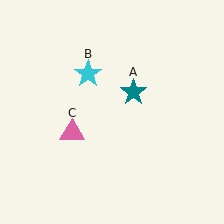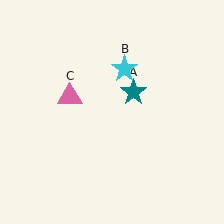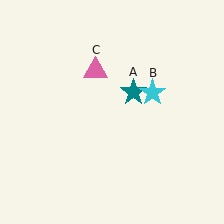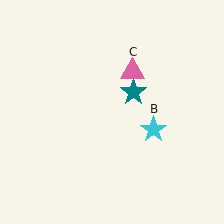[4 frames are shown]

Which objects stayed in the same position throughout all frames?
Teal star (object A) remained stationary.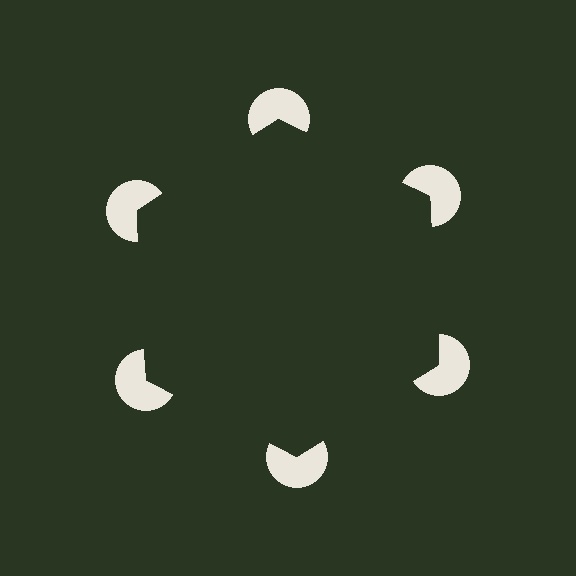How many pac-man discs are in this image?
There are 6 — one at each vertex of the illusory hexagon.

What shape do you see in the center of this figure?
An illusory hexagon — its edges are inferred from the aligned wedge cuts in the pac-man discs, not physically drawn.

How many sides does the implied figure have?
6 sides.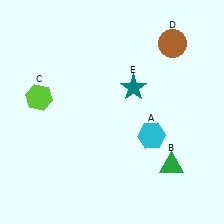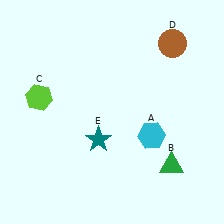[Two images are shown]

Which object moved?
The teal star (E) moved down.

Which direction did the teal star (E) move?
The teal star (E) moved down.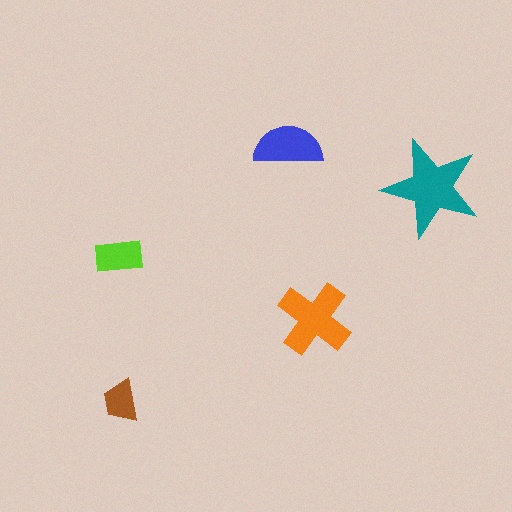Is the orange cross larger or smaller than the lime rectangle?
Larger.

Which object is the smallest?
The brown trapezoid.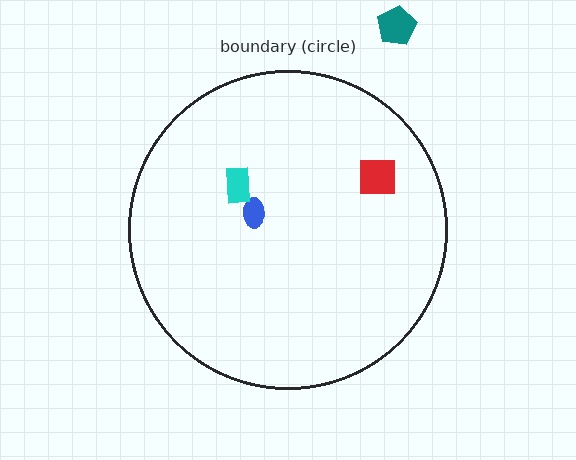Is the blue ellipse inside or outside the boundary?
Inside.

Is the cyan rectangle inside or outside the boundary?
Inside.